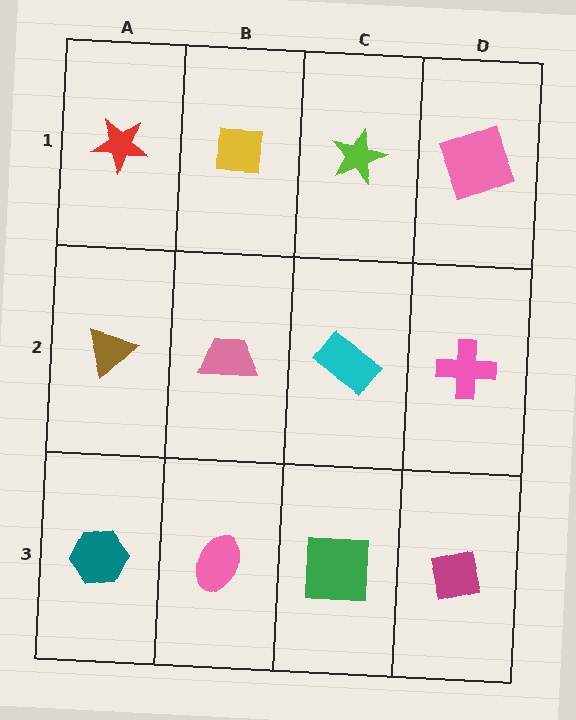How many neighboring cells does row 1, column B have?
3.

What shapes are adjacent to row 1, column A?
A brown triangle (row 2, column A), a yellow square (row 1, column B).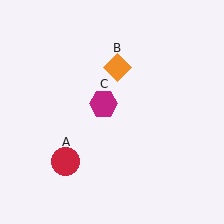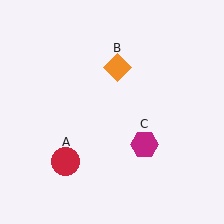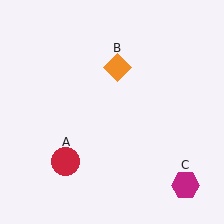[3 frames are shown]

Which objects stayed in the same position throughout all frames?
Red circle (object A) and orange diamond (object B) remained stationary.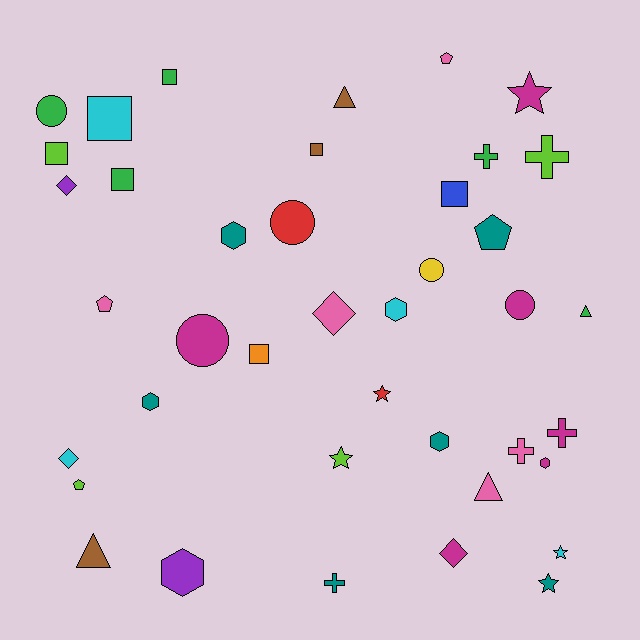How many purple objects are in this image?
There are 2 purple objects.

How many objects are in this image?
There are 40 objects.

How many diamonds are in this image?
There are 4 diamonds.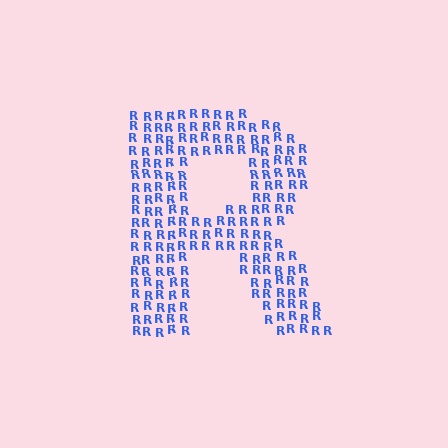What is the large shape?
The large shape is the letter R.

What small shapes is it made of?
It is made of small letter R's.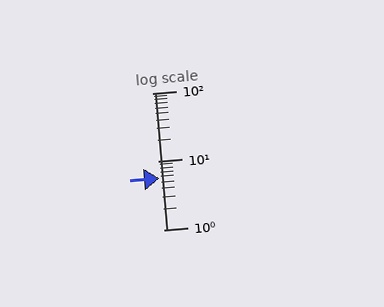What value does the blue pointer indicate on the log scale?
The pointer indicates approximately 5.7.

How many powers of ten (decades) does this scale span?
The scale spans 2 decades, from 1 to 100.